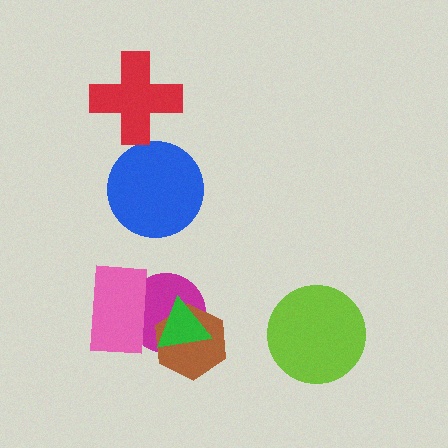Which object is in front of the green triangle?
The pink rectangle is in front of the green triangle.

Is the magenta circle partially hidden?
Yes, it is partially covered by another shape.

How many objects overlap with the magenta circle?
3 objects overlap with the magenta circle.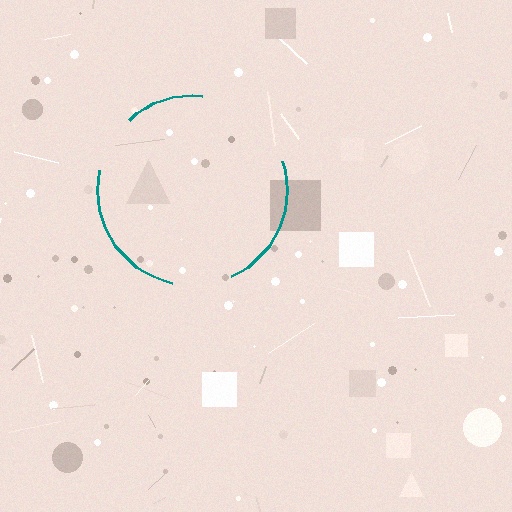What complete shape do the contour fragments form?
The contour fragments form a circle.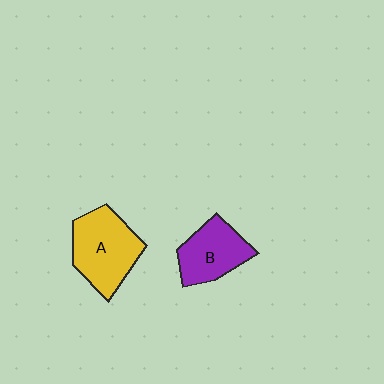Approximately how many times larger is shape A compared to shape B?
Approximately 1.3 times.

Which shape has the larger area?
Shape A (yellow).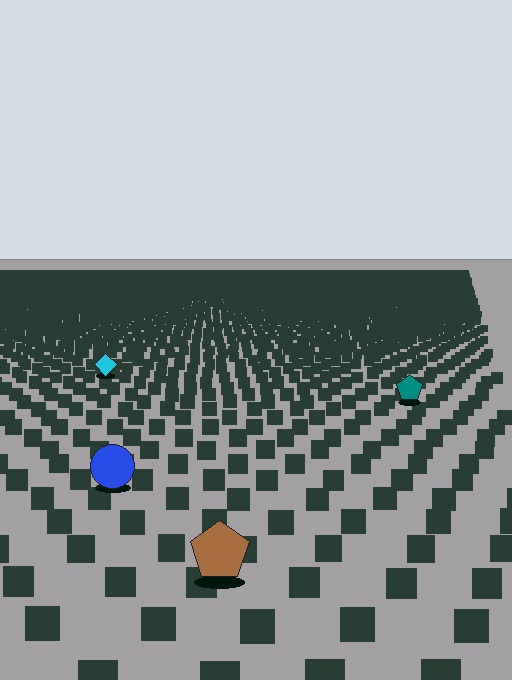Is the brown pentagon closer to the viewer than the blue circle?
Yes. The brown pentagon is closer — you can tell from the texture gradient: the ground texture is coarser near it.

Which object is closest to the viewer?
The brown pentagon is closest. The texture marks near it are larger and more spread out.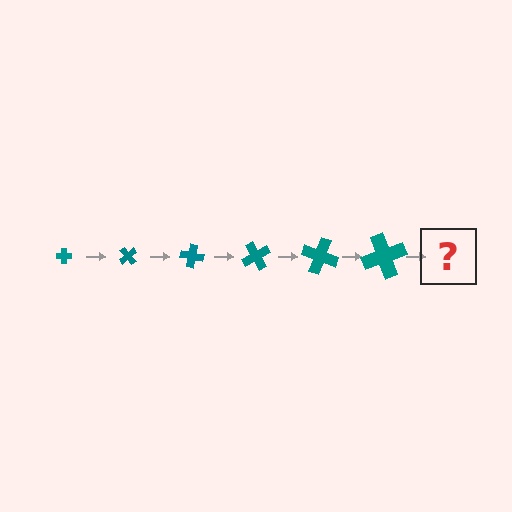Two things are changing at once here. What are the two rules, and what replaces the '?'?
The two rules are that the cross grows larger each step and it rotates 50 degrees each step. The '?' should be a cross, larger than the previous one and rotated 300 degrees from the start.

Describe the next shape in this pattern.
It should be a cross, larger than the previous one and rotated 300 degrees from the start.